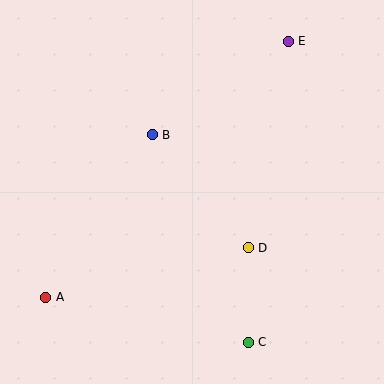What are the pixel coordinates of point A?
Point A is at (46, 297).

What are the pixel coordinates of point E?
Point E is at (288, 41).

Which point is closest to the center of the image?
Point B at (152, 135) is closest to the center.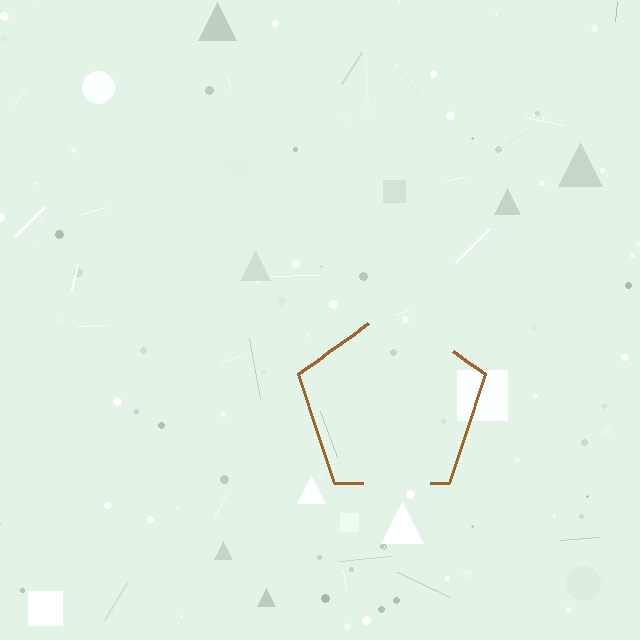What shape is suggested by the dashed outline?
The dashed outline suggests a pentagon.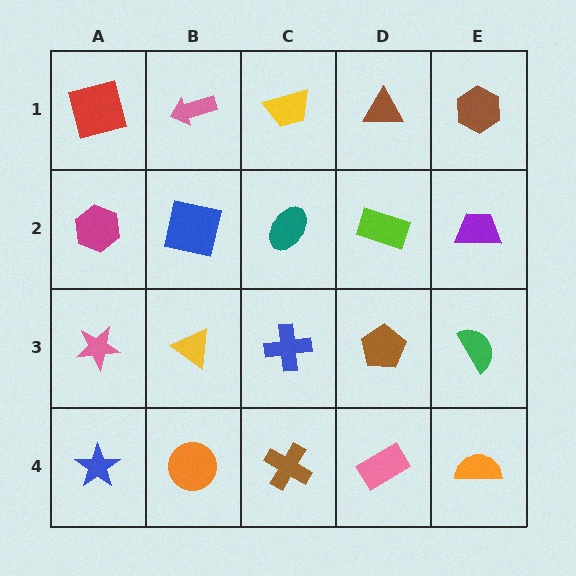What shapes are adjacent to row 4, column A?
A pink star (row 3, column A), an orange circle (row 4, column B).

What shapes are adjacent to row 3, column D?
A lime rectangle (row 2, column D), a pink rectangle (row 4, column D), a blue cross (row 3, column C), a green semicircle (row 3, column E).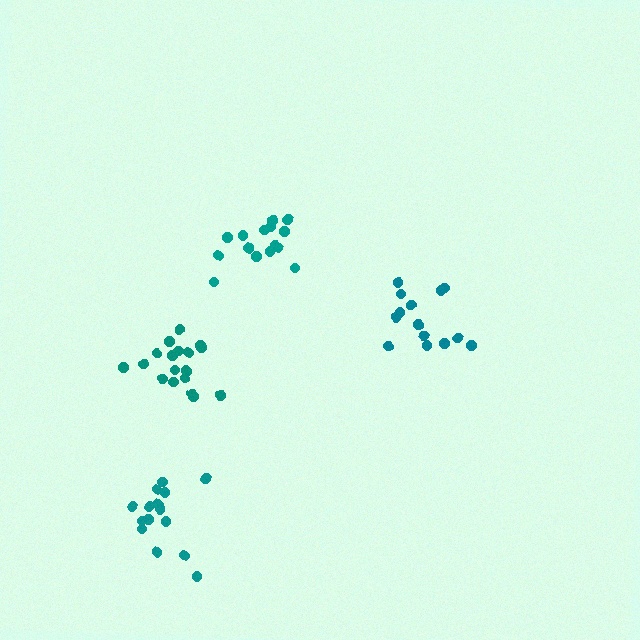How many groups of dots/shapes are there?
There are 4 groups.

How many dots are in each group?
Group 1: 18 dots, Group 2: 16 dots, Group 3: 15 dots, Group 4: 14 dots (63 total).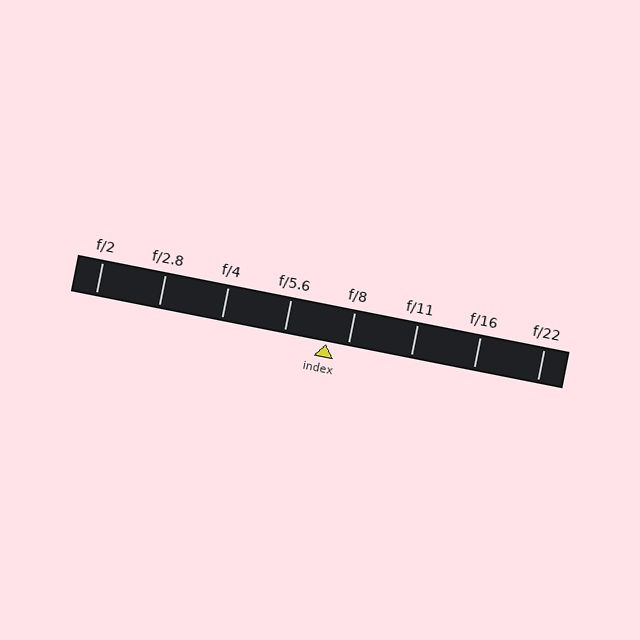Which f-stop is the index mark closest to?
The index mark is closest to f/8.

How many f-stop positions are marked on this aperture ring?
There are 8 f-stop positions marked.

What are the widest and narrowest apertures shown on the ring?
The widest aperture shown is f/2 and the narrowest is f/22.